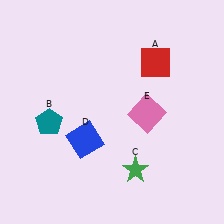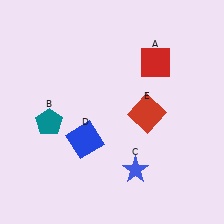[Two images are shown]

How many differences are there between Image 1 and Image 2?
There are 2 differences between the two images.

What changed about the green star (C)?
In Image 1, C is green. In Image 2, it changed to blue.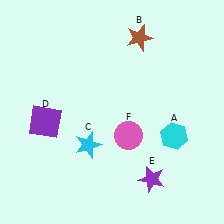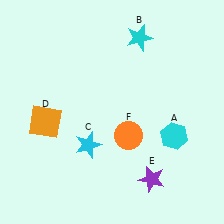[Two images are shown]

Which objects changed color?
B changed from brown to cyan. D changed from purple to orange. F changed from pink to orange.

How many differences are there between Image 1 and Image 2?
There are 3 differences between the two images.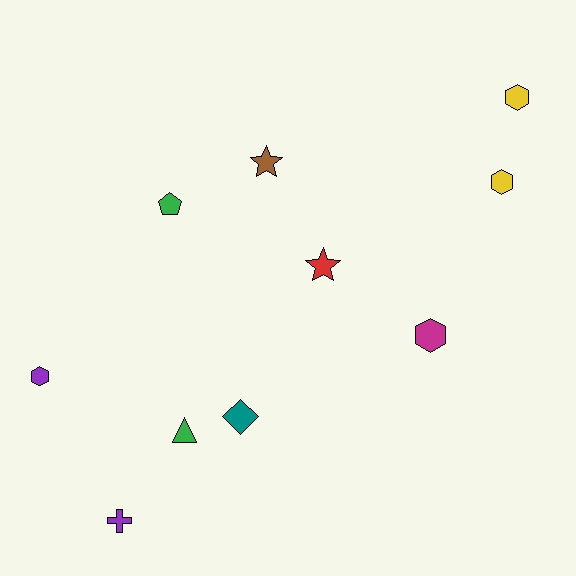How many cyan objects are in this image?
There are no cyan objects.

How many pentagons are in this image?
There is 1 pentagon.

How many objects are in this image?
There are 10 objects.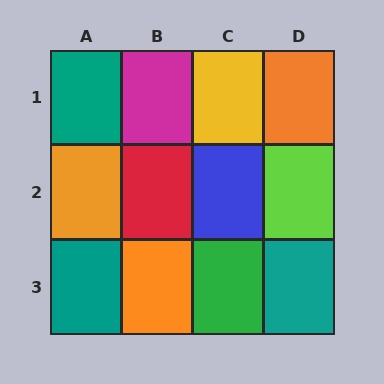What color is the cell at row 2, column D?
Lime.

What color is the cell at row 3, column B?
Orange.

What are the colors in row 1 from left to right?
Teal, magenta, yellow, orange.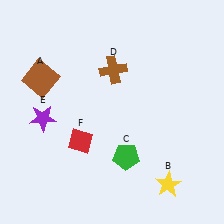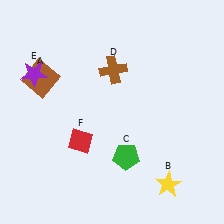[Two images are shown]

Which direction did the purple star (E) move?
The purple star (E) moved up.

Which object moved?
The purple star (E) moved up.